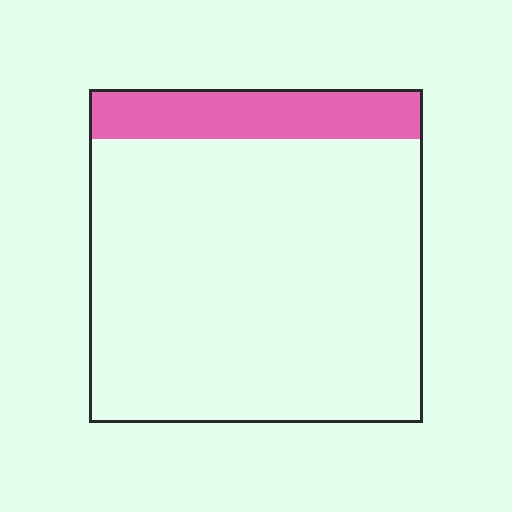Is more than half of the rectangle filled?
No.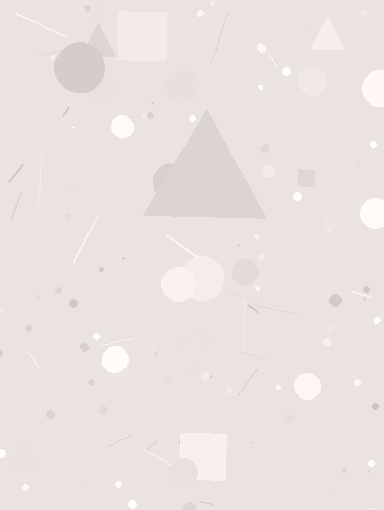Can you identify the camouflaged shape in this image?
The camouflaged shape is a triangle.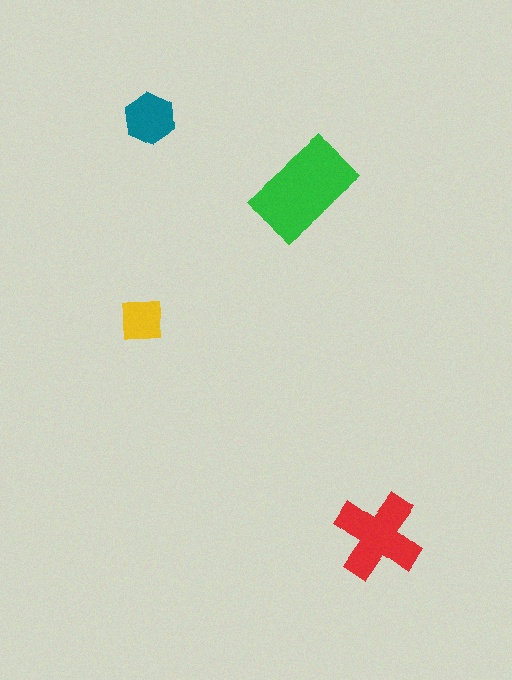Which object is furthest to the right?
The red cross is rightmost.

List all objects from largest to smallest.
The green rectangle, the red cross, the teal hexagon, the yellow square.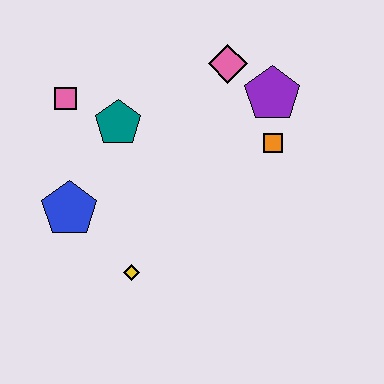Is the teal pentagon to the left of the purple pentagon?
Yes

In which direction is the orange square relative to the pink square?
The orange square is to the right of the pink square.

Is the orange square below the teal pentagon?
Yes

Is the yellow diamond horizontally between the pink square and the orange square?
Yes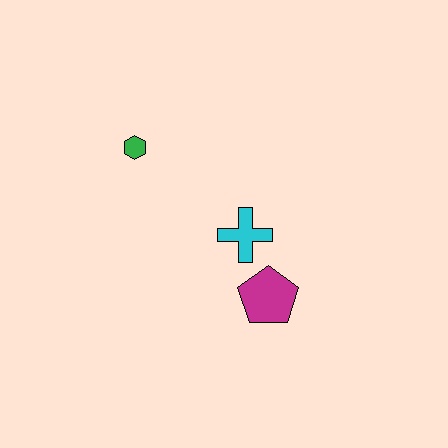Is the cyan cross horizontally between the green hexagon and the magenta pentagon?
Yes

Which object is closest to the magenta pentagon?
The cyan cross is closest to the magenta pentagon.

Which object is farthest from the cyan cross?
The green hexagon is farthest from the cyan cross.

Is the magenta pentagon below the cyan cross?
Yes